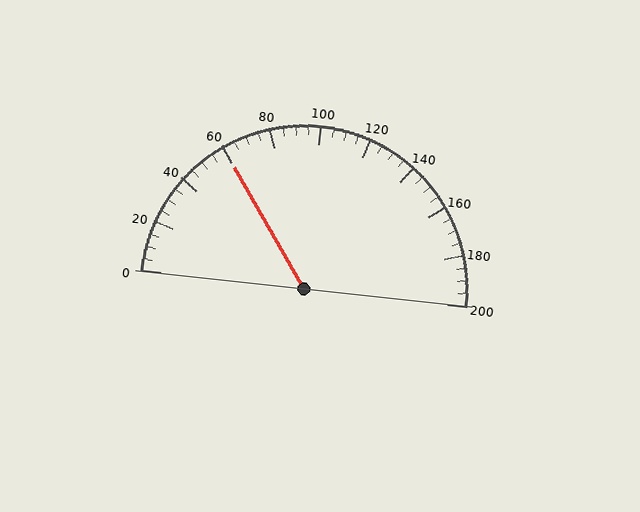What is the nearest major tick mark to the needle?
The nearest major tick mark is 60.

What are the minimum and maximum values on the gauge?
The gauge ranges from 0 to 200.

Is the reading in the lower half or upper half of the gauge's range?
The reading is in the lower half of the range (0 to 200).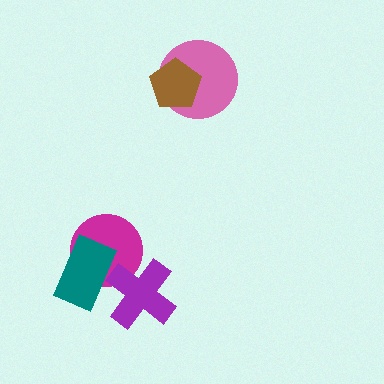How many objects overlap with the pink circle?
1 object overlaps with the pink circle.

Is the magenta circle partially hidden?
Yes, it is partially covered by another shape.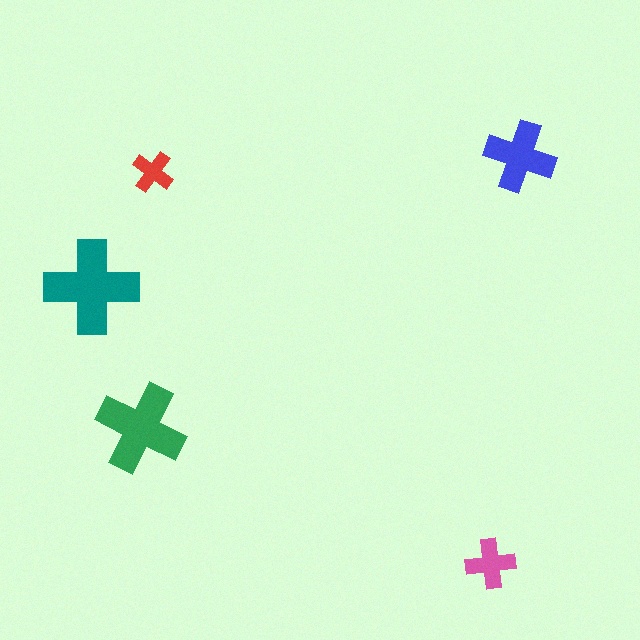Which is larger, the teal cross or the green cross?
The teal one.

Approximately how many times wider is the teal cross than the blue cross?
About 1.5 times wider.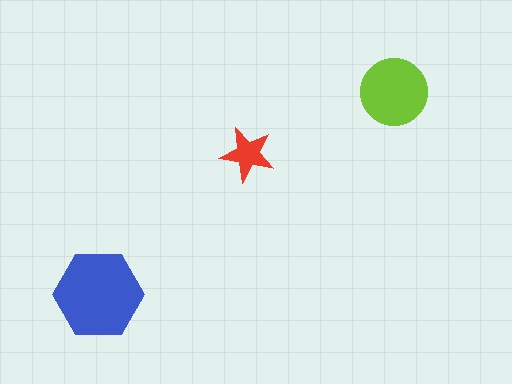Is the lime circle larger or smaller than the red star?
Larger.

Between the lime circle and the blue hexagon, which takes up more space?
The blue hexagon.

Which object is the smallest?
The red star.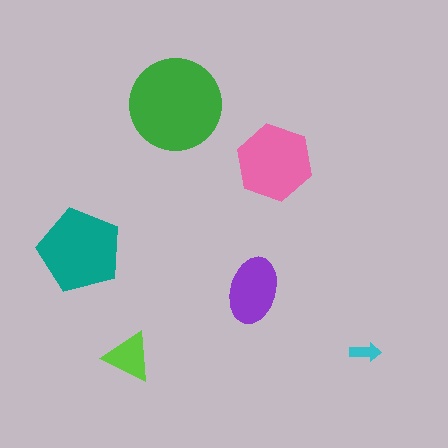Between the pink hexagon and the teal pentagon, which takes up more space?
The teal pentagon.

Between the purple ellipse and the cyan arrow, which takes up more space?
The purple ellipse.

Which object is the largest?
The green circle.